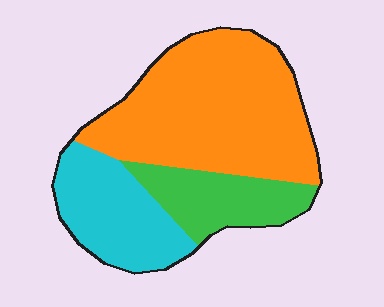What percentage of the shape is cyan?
Cyan takes up about one quarter (1/4) of the shape.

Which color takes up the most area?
Orange, at roughly 55%.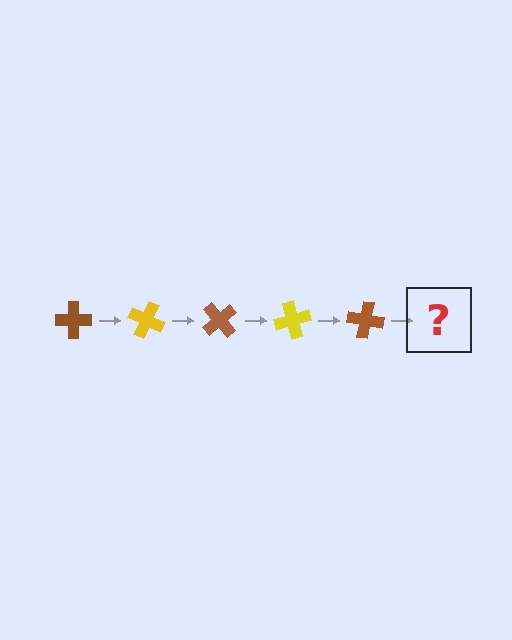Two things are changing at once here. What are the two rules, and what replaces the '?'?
The two rules are that it rotates 25 degrees each step and the color cycles through brown and yellow. The '?' should be a yellow cross, rotated 125 degrees from the start.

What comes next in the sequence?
The next element should be a yellow cross, rotated 125 degrees from the start.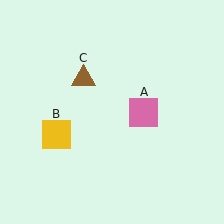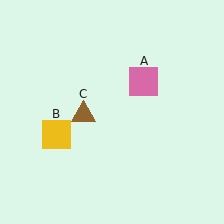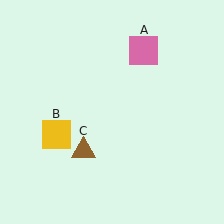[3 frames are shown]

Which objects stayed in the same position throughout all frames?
Yellow square (object B) remained stationary.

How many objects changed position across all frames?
2 objects changed position: pink square (object A), brown triangle (object C).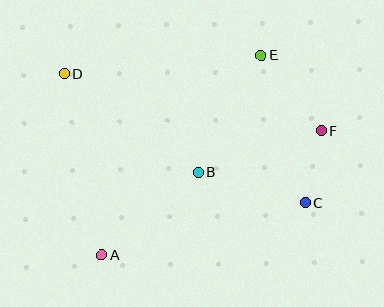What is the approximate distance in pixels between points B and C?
The distance between B and C is approximately 111 pixels.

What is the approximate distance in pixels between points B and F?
The distance between B and F is approximately 129 pixels.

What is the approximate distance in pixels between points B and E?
The distance between B and E is approximately 133 pixels.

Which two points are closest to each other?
Points C and F are closest to each other.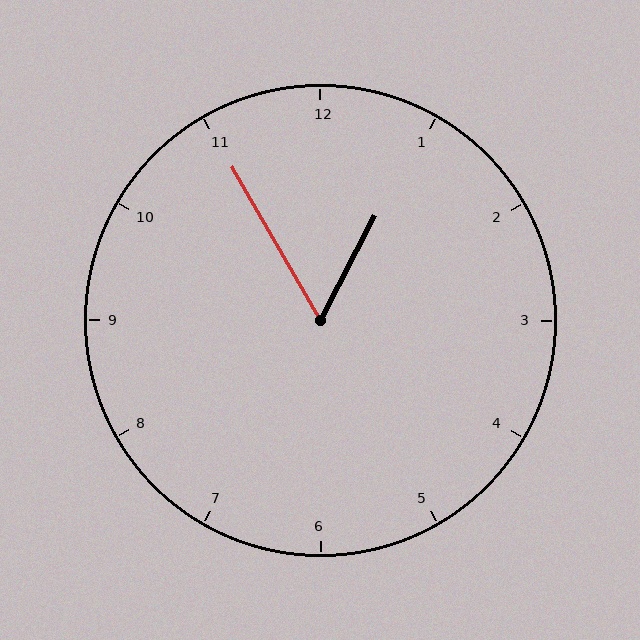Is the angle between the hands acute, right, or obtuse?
It is acute.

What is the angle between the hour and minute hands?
Approximately 58 degrees.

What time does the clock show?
12:55.